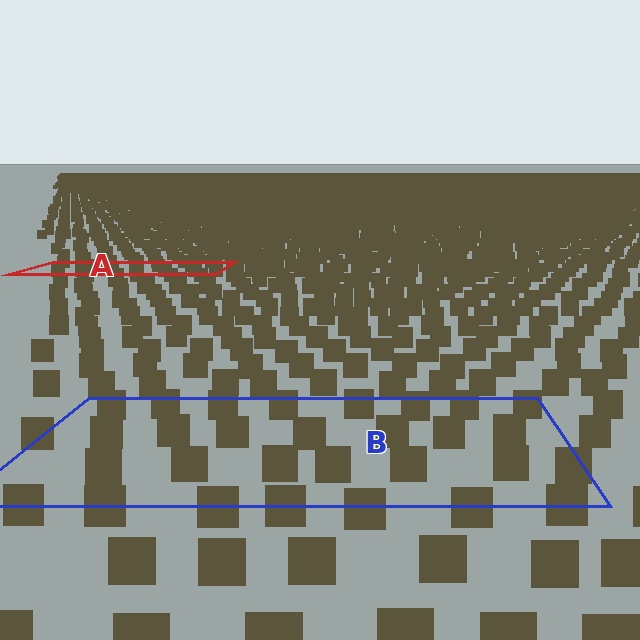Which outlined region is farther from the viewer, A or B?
Region A is farther from the viewer — the texture elements inside it appear smaller and more densely packed.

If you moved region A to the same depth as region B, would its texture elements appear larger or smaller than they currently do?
They would appear larger. At a closer depth, the same texture elements are projected at a bigger on-screen size.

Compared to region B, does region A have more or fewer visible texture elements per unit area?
Region A has more texture elements per unit area — they are packed more densely because it is farther away.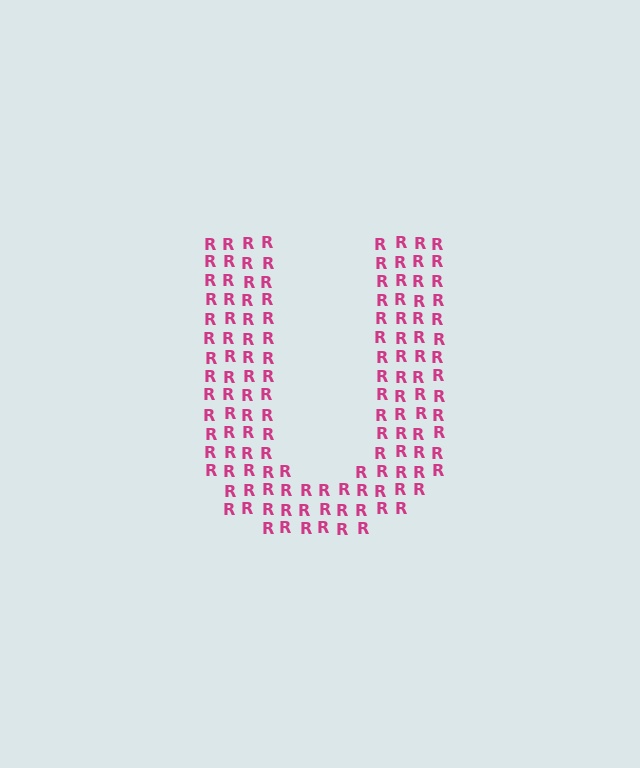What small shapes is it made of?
It is made of small letter R's.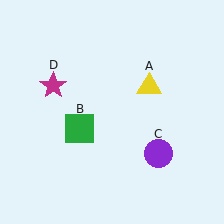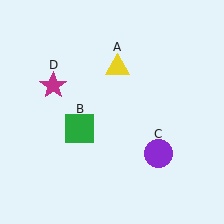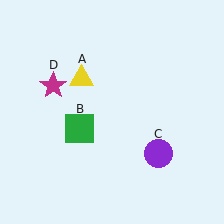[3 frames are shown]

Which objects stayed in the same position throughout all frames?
Green square (object B) and purple circle (object C) and magenta star (object D) remained stationary.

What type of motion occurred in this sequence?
The yellow triangle (object A) rotated counterclockwise around the center of the scene.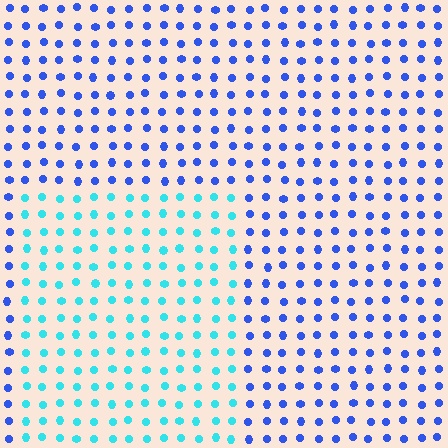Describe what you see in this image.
The image is filled with small blue elements in a uniform arrangement. A rectangle-shaped region is visible where the elements are tinted to a slightly different hue, forming a subtle color boundary.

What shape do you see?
I see a rectangle.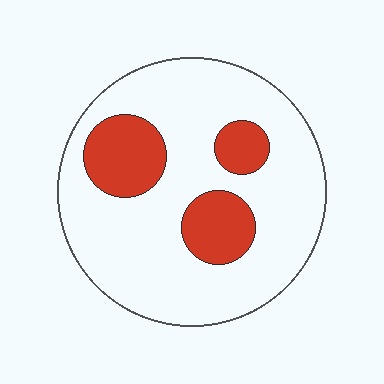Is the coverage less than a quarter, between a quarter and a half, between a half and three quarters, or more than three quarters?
Less than a quarter.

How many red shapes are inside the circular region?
3.